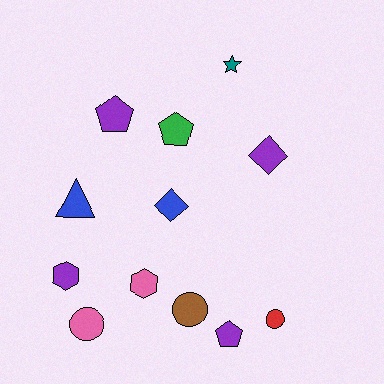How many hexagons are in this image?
There are 2 hexagons.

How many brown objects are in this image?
There is 1 brown object.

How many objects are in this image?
There are 12 objects.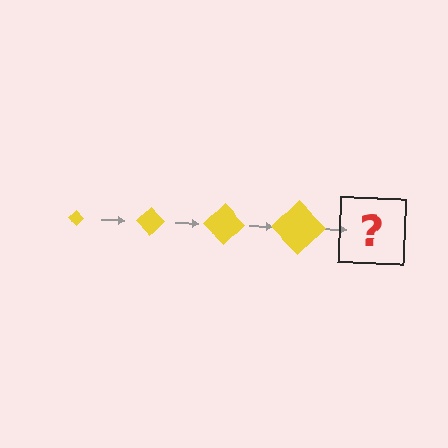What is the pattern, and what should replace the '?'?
The pattern is that the diamond gets progressively larger each step. The '?' should be a yellow diamond, larger than the previous one.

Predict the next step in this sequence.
The next step is a yellow diamond, larger than the previous one.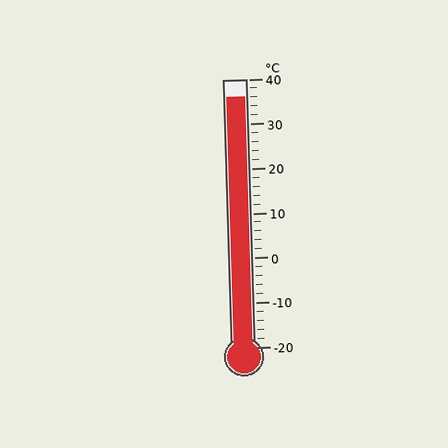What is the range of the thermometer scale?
The thermometer scale ranges from -20°C to 40°C.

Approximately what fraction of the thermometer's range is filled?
The thermometer is filled to approximately 95% of its range.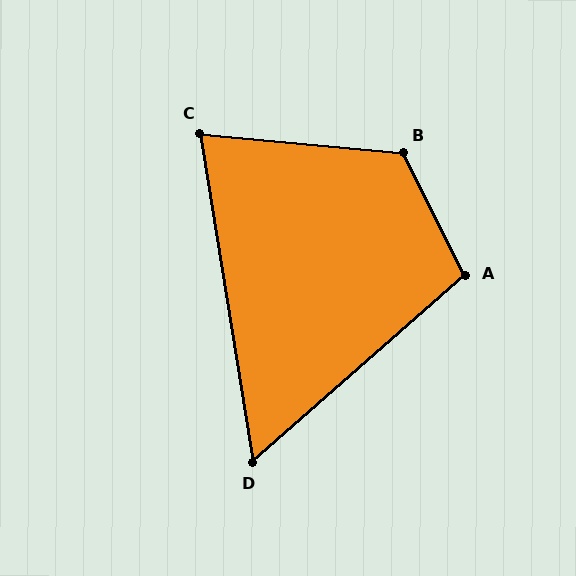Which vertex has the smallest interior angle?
D, at approximately 58 degrees.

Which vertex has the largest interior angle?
B, at approximately 122 degrees.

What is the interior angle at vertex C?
Approximately 75 degrees (acute).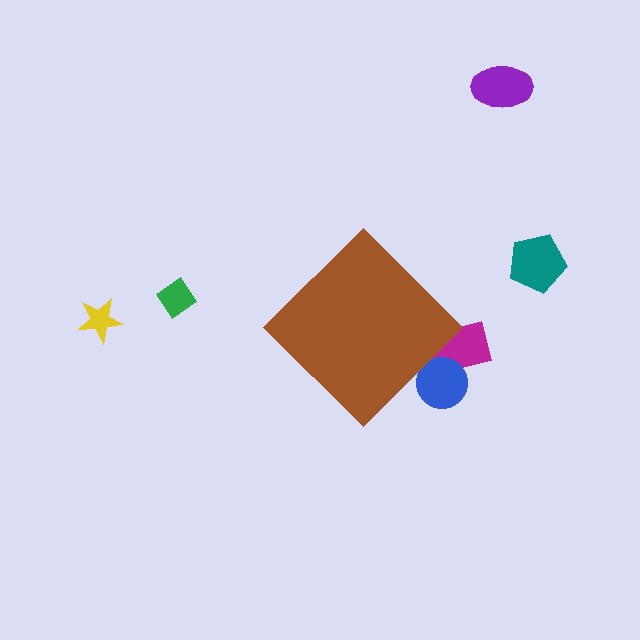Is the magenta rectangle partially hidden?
Yes, the magenta rectangle is partially hidden behind the brown diamond.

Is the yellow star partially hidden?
No, the yellow star is fully visible.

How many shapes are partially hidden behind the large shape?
2 shapes are partially hidden.